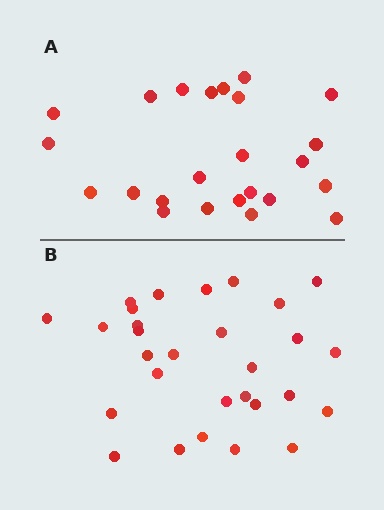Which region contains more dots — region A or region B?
Region B (the bottom region) has more dots.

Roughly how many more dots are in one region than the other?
Region B has about 5 more dots than region A.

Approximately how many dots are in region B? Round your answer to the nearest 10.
About 30 dots. (The exact count is 29, which rounds to 30.)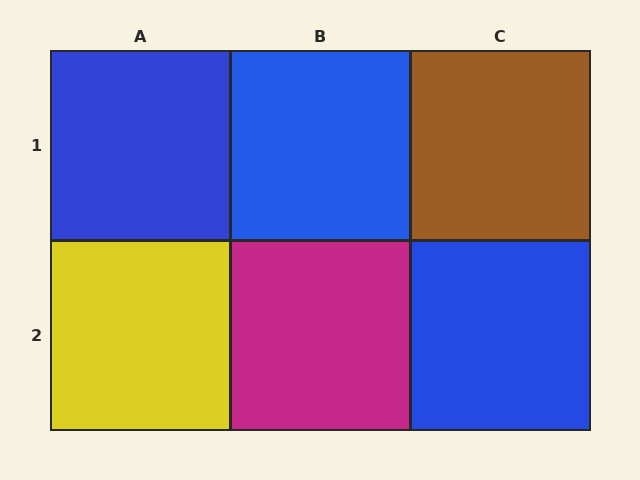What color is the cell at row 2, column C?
Blue.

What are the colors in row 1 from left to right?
Blue, blue, brown.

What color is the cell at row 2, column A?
Yellow.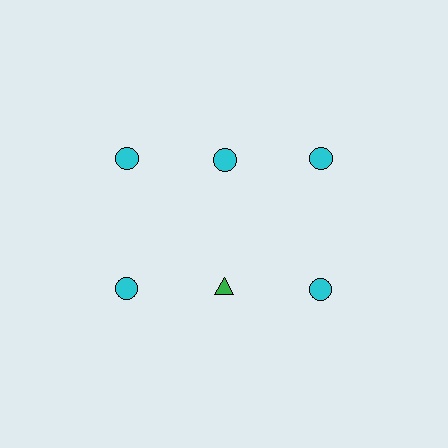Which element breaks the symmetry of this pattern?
The green triangle in the second row, second from left column breaks the symmetry. All other shapes are cyan circles.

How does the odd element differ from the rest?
It differs in both color (green instead of cyan) and shape (triangle instead of circle).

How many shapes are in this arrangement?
There are 6 shapes arranged in a grid pattern.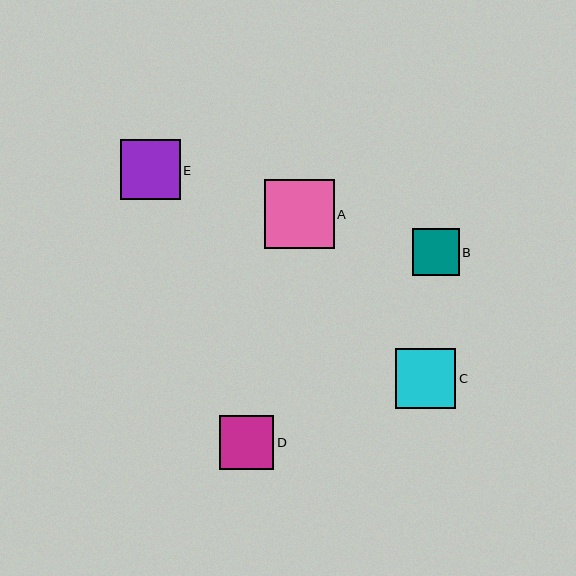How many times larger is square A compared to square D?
Square A is approximately 1.3 times the size of square D.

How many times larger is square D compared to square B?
Square D is approximately 1.2 times the size of square B.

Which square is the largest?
Square A is the largest with a size of approximately 69 pixels.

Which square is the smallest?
Square B is the smallest with a size of approximately 47 pixels.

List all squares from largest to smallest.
From largest to smallest: A, E, C, D, B.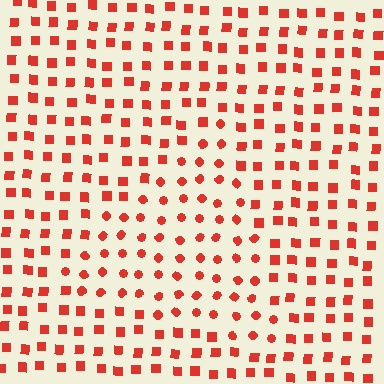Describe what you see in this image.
The image is filled with small red elements arranged in a uniform grid. A triangle-shaped region contains circles, while the surrounding area contains squares. The boundary is defined purely by the change in element shape.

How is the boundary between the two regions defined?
The boundary is defined by a change in element shape: circles inside vs. squares outside. All elements share the same color and spacing.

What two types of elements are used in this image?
The image uses circles inside the triangle region and squares outside it.